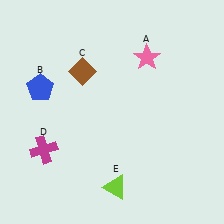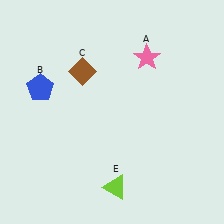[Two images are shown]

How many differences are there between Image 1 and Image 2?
There is 1 difference between the two images.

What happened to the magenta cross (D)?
The magenta cross (D) was removed in Image 2. It was in the bottom-left area of Image 1.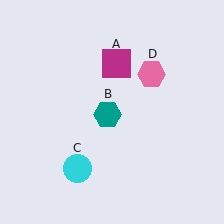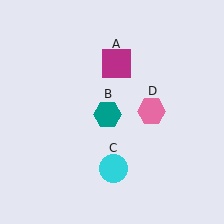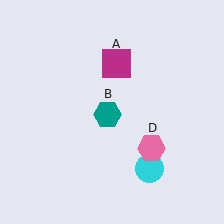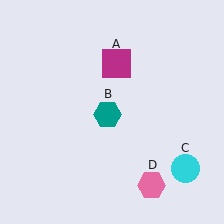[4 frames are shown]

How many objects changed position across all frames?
2 objects changed position: cyan circle (object C), pink hexagon (object D).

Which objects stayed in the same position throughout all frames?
Magenta square (object A) and teal hexagon (object B) remained stationary.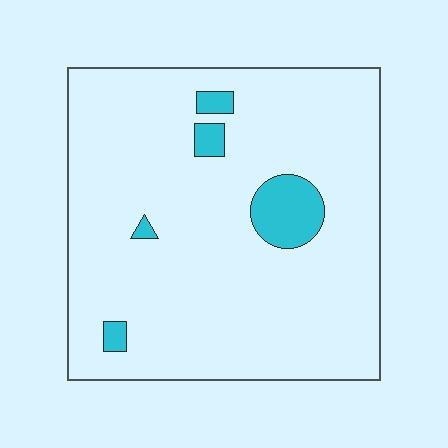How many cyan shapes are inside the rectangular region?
5.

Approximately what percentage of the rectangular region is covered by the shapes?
Approximately 10%.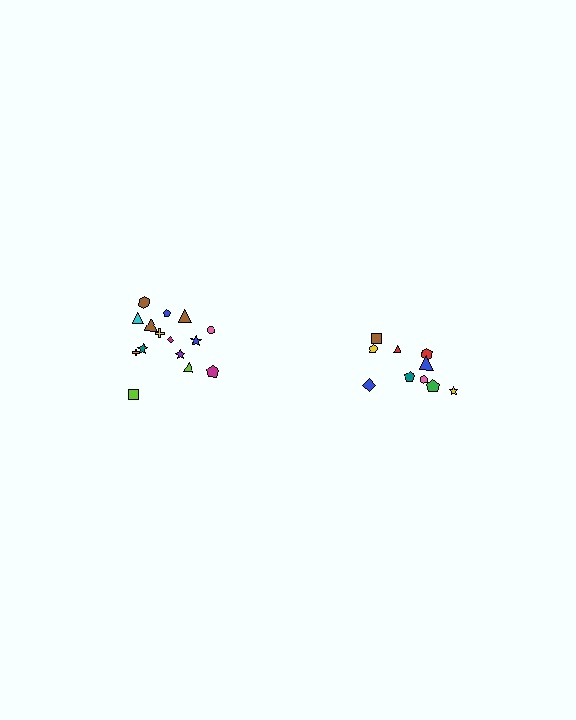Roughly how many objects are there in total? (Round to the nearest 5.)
Roughly 25 objects in total.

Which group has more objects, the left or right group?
The left group.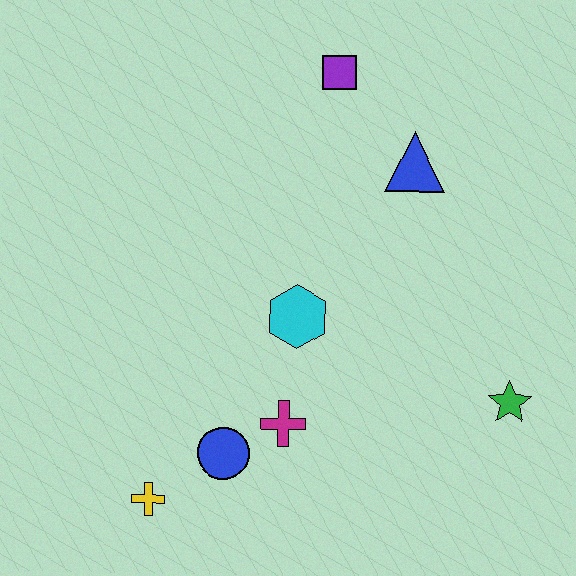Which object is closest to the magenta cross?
The blue circle is closest to the magenta cross.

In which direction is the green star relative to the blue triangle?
The green star is below the blue triangle.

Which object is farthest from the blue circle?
The purple square is farthest from the blue circle.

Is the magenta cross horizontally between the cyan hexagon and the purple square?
No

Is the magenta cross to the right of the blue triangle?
No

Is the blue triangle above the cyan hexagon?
Yes